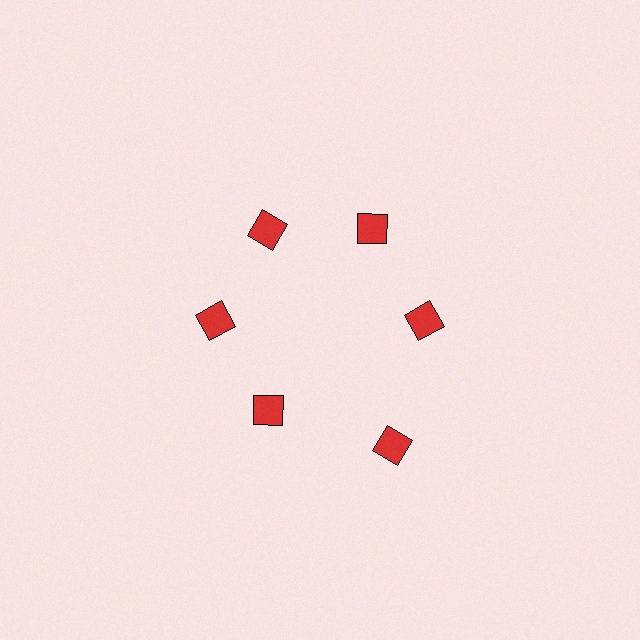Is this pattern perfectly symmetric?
No. The 6 red squares are arranged in a ring, but one element near the 5 o'clock position is pushed outward from the center, breaking the 6-fold rotational symmetry.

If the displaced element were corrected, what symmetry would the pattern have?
It would have 6-fold rotational symmetry — the pattern would map onto itself every 60 degrees.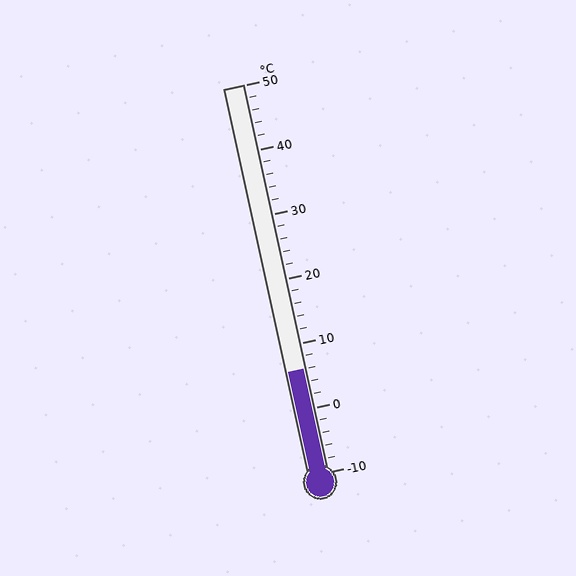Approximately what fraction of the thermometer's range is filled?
The thermometer is filled to approximately 25% of its range.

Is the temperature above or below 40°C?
The temperature is below 40°C.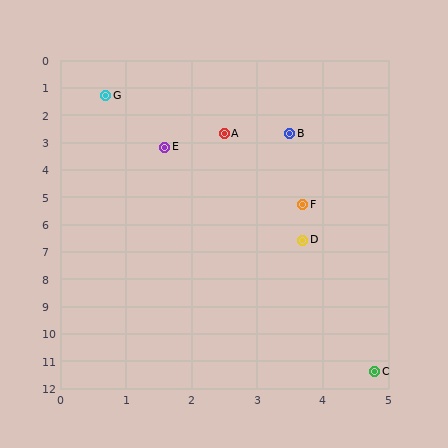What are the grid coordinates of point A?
Point A is at approximately (2.5, 2.7).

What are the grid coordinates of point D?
Point D is at approximately (3.7, 6.6).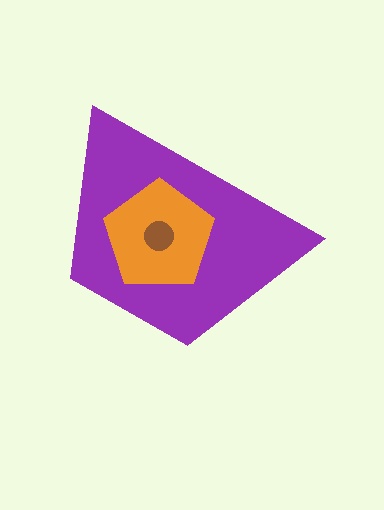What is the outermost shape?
The purple trapezoid.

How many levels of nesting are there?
3.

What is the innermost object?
The brown circle.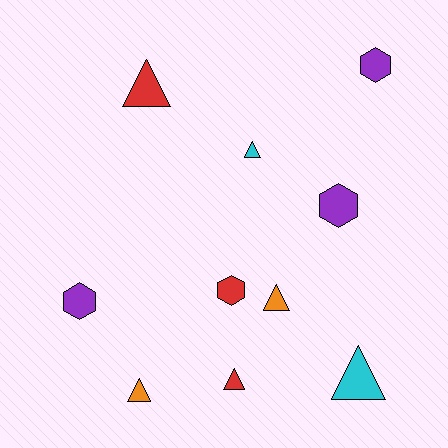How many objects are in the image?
There are 10 objects.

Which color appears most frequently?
Purple, with 3 objects.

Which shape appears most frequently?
Triangle, with 6 objects.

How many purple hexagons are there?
There are 3 purple hexagons.